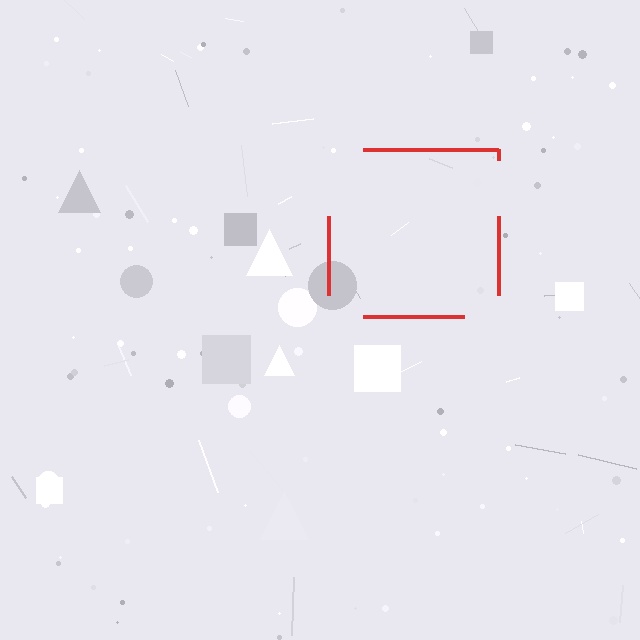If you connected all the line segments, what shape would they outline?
They would outline a square.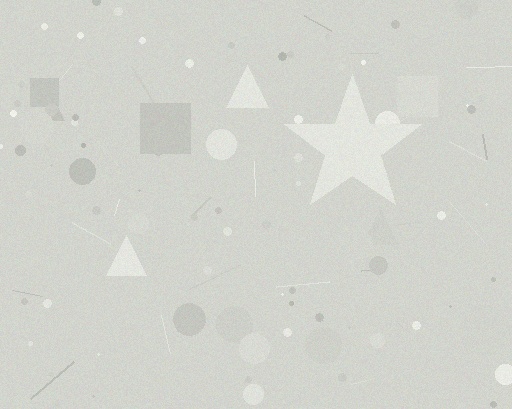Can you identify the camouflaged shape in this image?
The camouflaged shape is a star.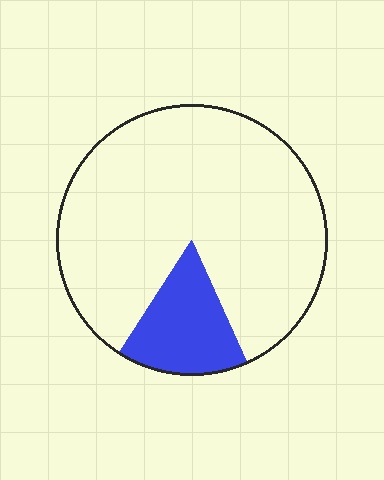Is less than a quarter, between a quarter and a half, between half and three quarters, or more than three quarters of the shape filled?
Less than a quarter.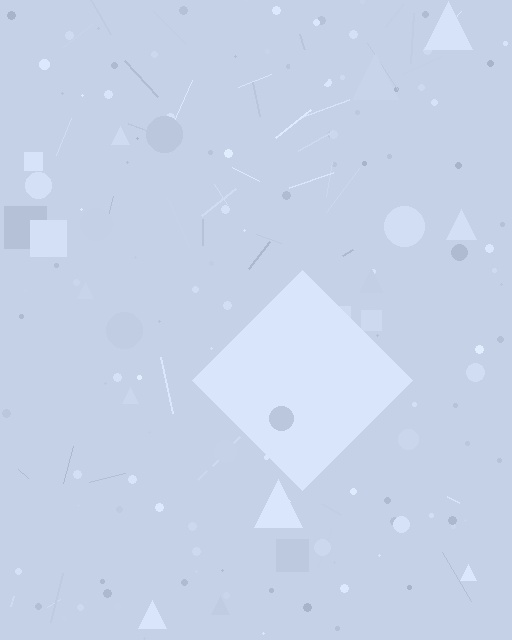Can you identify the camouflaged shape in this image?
The camouflaged shape is a diamond.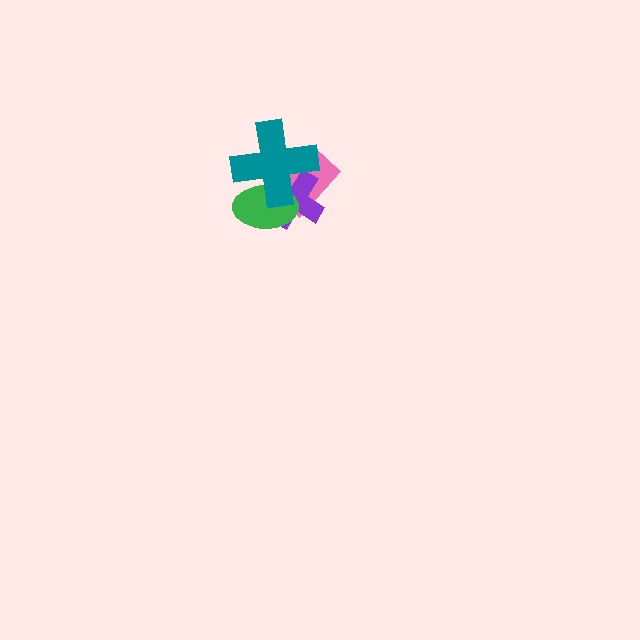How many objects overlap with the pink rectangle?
3 objects overlap with the pink rectangle.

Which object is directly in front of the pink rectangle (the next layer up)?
The purple cross is directly in front of the pink rectangle.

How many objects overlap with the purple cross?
3 objects overlap with the purple cross.